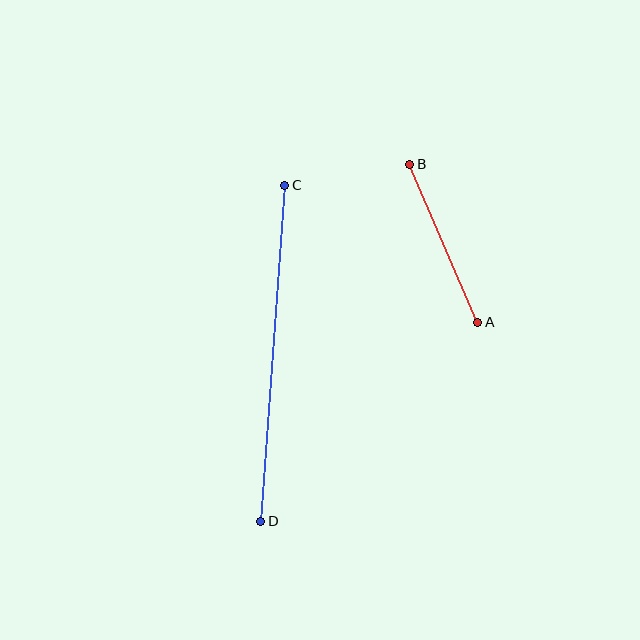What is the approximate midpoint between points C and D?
The midpoint is at approximately (273, 353) pixels.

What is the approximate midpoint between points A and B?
The midpoint is at approximately (444, 243) pixels.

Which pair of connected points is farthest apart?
Points C and D are farthest apart.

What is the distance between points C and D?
The distance is approximately 337 pixels.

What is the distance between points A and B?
The distance is approximately 172 pixels.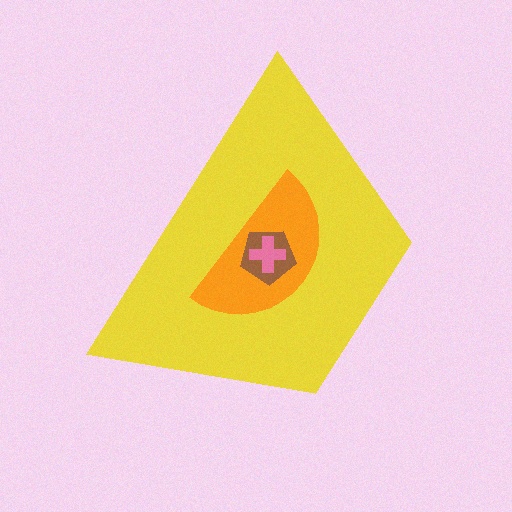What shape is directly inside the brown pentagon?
The pink cross.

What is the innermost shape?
The pink cross.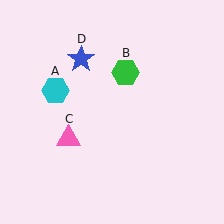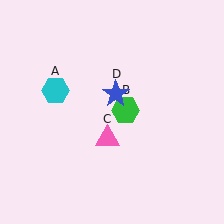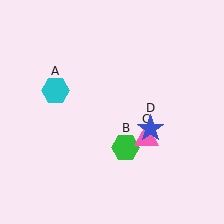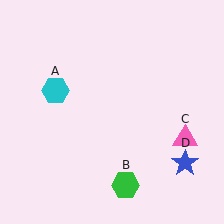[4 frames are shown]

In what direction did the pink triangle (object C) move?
The pink triangle (object C) moved right.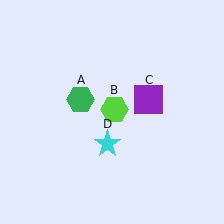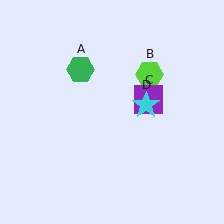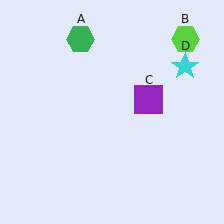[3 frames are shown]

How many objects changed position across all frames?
3 objects changed position: green hexagon (object A), lime hexagon (object B), cyan star (object D).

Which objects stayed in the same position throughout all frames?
Purple square (object C) remained stationary.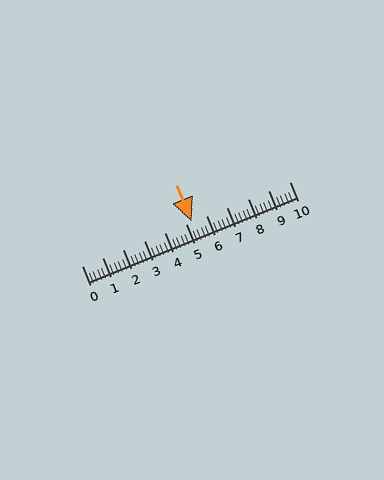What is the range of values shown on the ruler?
The ruler shows values from 0 to 10.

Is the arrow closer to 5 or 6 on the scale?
The arrow is closer to 5.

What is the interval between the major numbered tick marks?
The major tick marks are spaced 1 units apart.